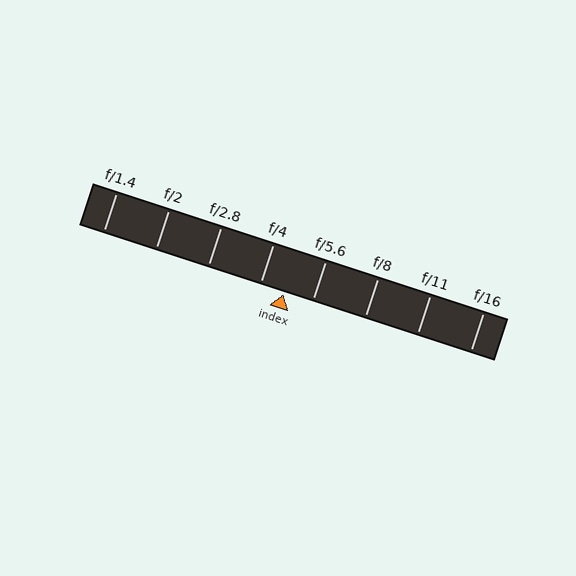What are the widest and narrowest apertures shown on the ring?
The widest aperture shown is f/1.4 and the narrowest is f/16.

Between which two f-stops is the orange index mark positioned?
The index mark is between f/4 and f/5.6.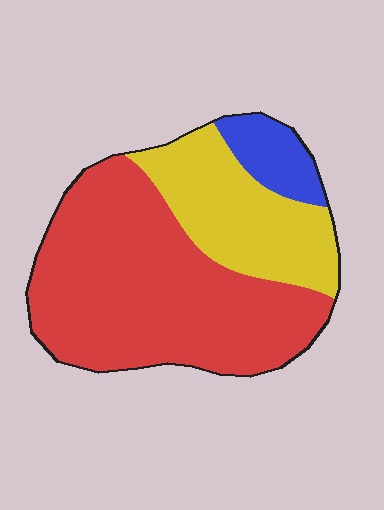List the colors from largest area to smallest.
From largest to smallest: red, yellow, blue.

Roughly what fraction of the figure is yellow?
Yellow takes up about one quarter (1/4) of the figure.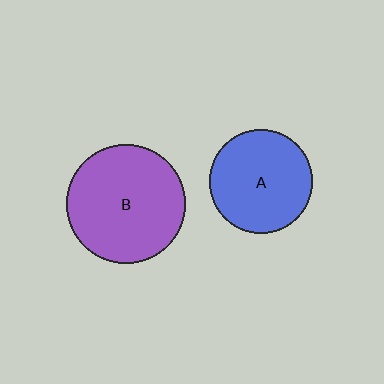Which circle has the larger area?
Circle B (purple).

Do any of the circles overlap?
No, none of the circles overlap.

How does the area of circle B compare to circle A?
Approximately 1.3 times.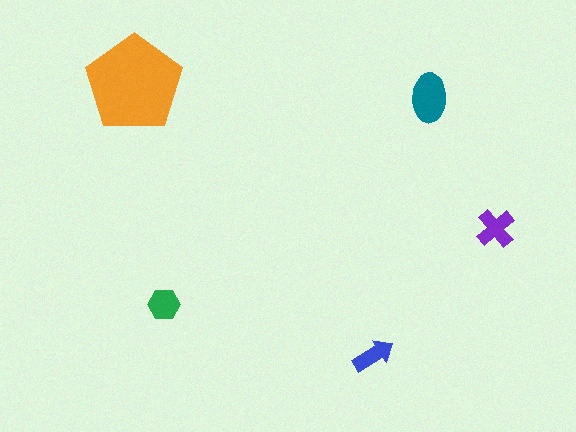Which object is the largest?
The orange pentagon.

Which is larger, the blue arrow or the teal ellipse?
The teal ellipse.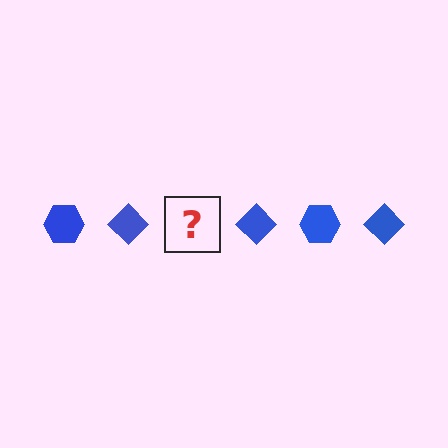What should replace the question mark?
The question mark should be replaced with a blue hexagon.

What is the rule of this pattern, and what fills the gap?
The rule is that the pattern cycles through hexagon, diamond shapes in blue. The gap should be filled with a blue hexagon.